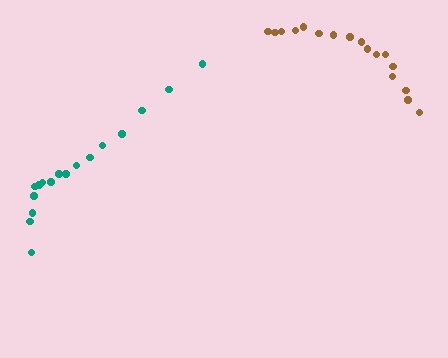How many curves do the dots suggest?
There are 2 distinct paths.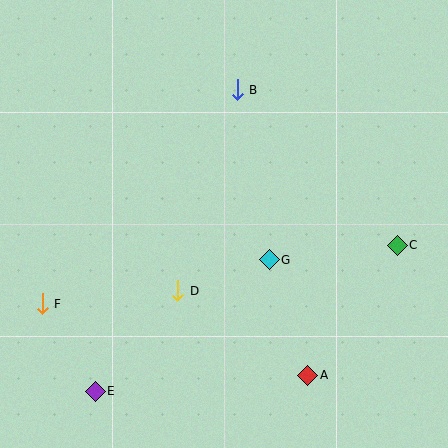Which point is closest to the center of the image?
Point G at (269, 260) is closest to the center.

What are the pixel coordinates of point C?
Point C is at (397, 245).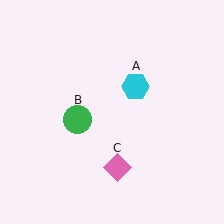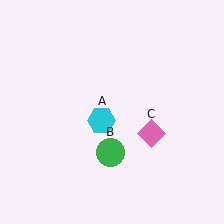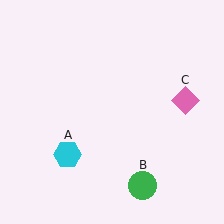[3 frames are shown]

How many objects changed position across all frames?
3 objects changed position: cyan hexagon (object A), green circle (object B), pink diamond (object C).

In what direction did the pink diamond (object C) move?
The pink diamond (object C) moved up and to the right.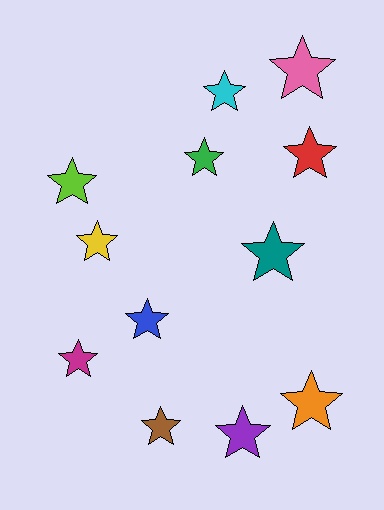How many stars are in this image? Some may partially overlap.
There are 12 stars.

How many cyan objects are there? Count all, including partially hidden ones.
There is 1 cyan object.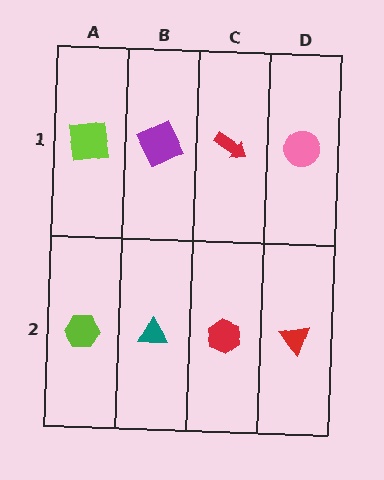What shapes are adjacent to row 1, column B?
A teal triangle (row 2, column B), a lime square (row 1, column A), a red arrow (row 1, column C).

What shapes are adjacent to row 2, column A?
A lime square (row 1, column A), a teal triangle (row 2, column B).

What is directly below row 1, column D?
A red triangle.